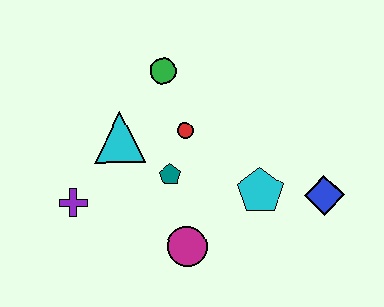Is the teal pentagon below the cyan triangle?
Yes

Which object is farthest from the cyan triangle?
The blue diamond is farthest from the cyan triangle.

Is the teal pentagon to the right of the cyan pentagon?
No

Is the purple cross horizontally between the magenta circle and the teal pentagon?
No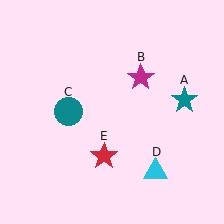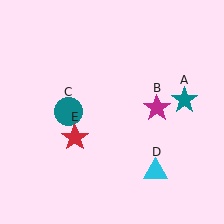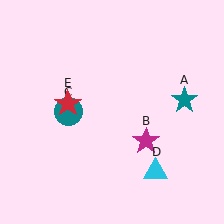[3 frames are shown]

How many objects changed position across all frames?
2 objects changed position: magenta star (object B), red star (object E).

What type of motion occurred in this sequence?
The magenta star (object B), red star (object E) rotated clockwise around the center of the scene.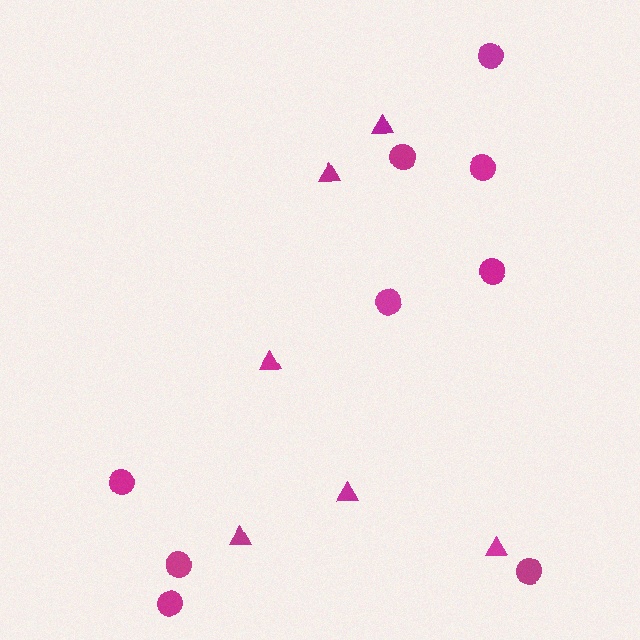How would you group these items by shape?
There are 2 groups: one group of circles (9) and one group of triangles (6).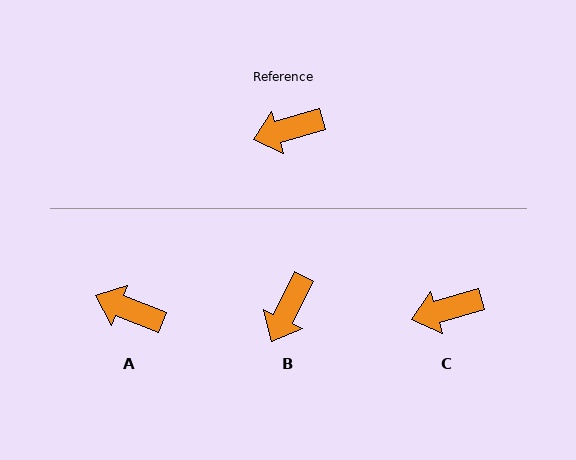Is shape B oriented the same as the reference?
No, it is off by about 47 degrees.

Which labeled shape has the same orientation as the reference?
C.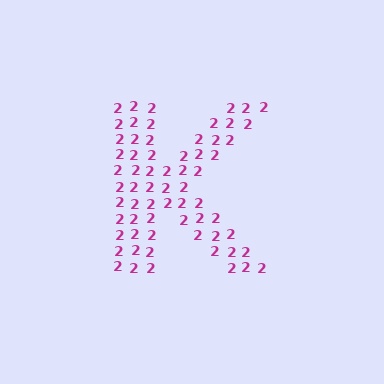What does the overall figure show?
The overall figure shows the letter K.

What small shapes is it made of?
It is made of small digit 2's.